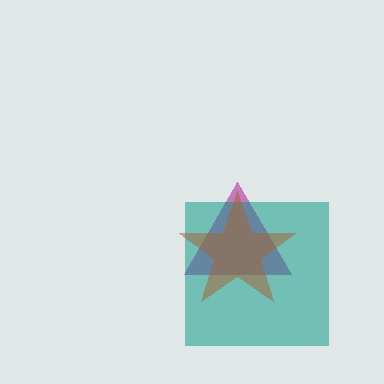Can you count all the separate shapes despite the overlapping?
Yes, there are 3 separate shapes.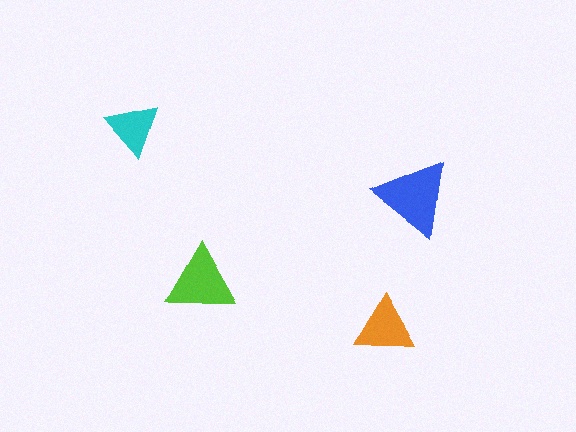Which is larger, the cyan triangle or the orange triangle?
The orange one.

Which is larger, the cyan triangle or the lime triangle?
The lime one.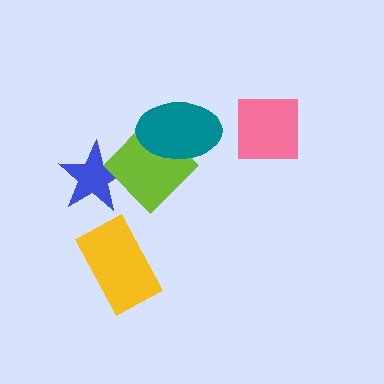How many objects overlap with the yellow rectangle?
0 objects overlap with the yellow rectangle.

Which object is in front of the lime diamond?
The teal ellipse is in front of the lime diamond.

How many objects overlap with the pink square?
0 objects overlap with the pink square.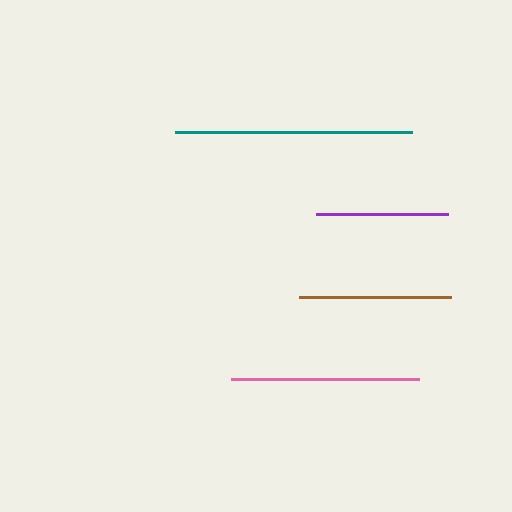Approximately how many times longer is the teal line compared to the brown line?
The teal line is approximately 1.6 times the length of the brown line.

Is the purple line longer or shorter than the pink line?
The pink line is longer than the purple line.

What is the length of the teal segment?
The teal segment is approximately 236 pixels long.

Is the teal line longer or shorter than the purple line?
The teal line is longer than the purple line.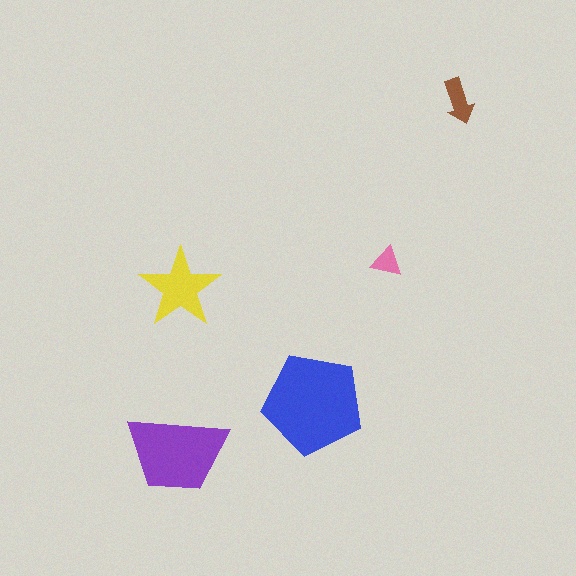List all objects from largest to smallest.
The blue pentagon, the purple trapezoid, the yellow star, the brown arrow, the pink triangle.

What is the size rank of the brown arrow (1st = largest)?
4th.